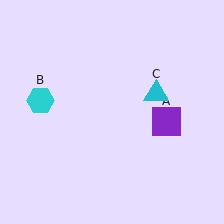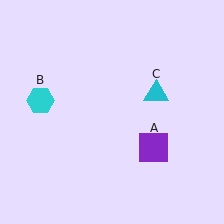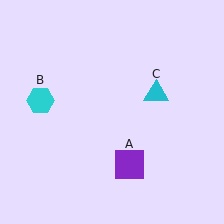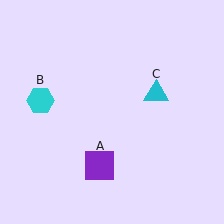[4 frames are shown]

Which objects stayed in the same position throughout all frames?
Cyan hexagon (object B) and cyan triangle (object C) remained stationary.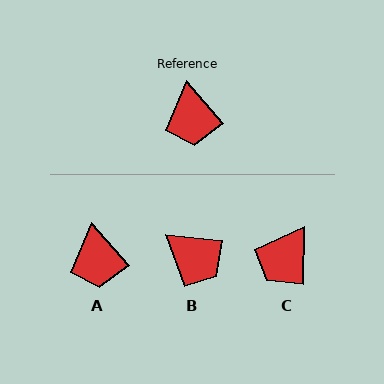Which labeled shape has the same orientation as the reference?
A.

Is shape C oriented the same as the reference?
No, it is off by about 42 degrees.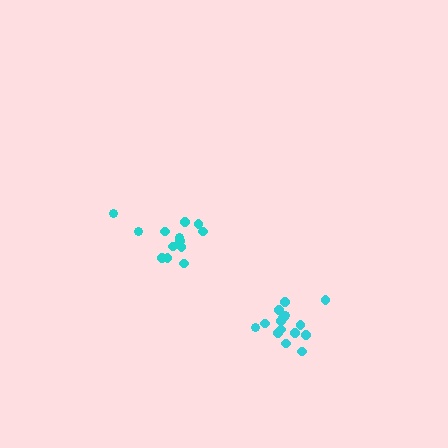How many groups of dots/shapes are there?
There are 2 groups.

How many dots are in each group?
Group 1: 13 dots, Group 2: 15 dots (28 total).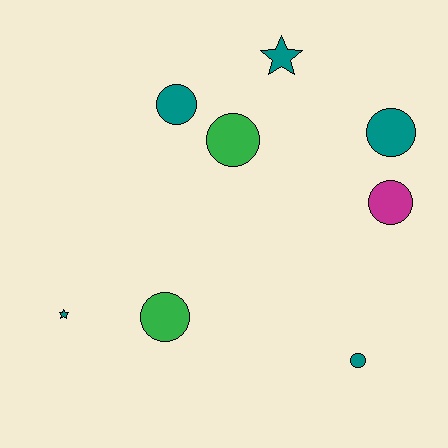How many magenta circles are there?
There is 1 magenta circle.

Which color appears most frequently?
Teal, with 5 objects.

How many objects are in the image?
There are 8 objects.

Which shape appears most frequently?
Circle, with 6 objects.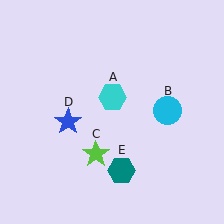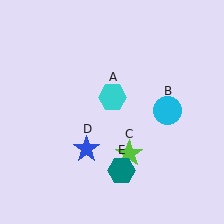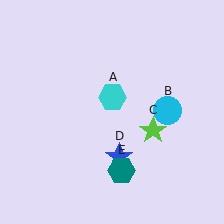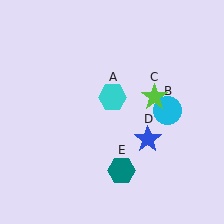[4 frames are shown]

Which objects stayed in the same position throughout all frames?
Cyan hexagon (object A) and cyan circle (object B) and teal hexagon (object E) remained stationary.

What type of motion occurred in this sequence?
The lime star (object C), blue star (object D) rotated counterclockwise around the center of the scene.